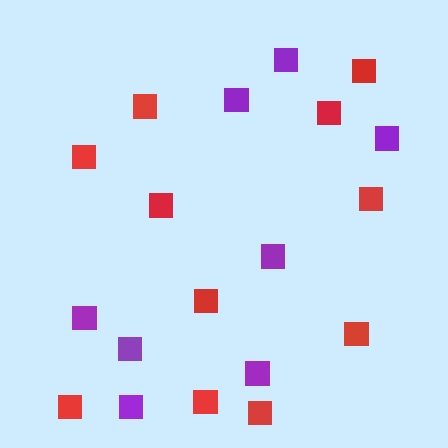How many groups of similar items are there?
There are 2 groups: one group of red squares (11) and one group of purple squares (8).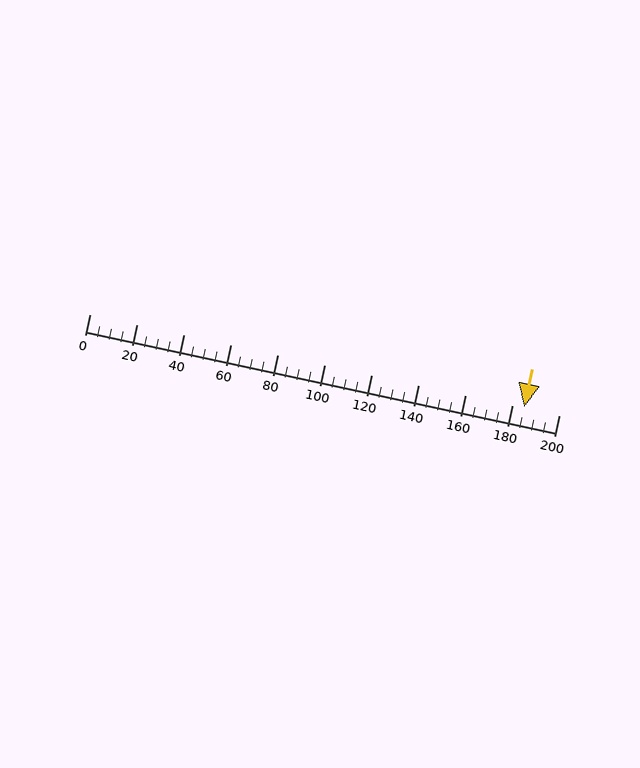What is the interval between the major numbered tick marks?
The major tick marks are spaced 20 units apart.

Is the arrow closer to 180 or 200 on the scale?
The arrow is closer to 180.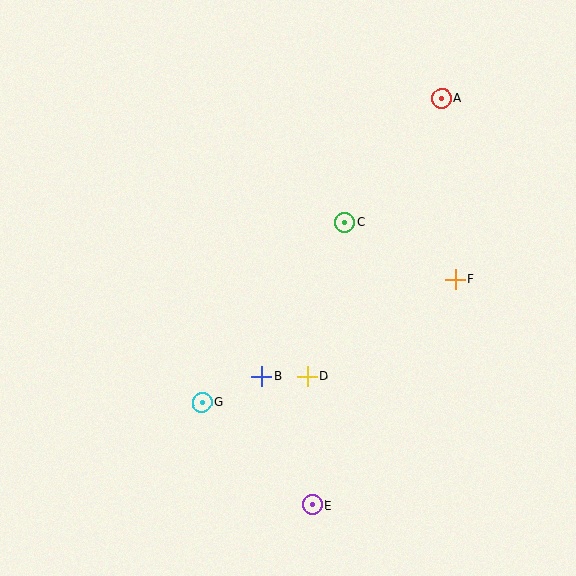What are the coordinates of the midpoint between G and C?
The midpoint between G and C is at (273, 312).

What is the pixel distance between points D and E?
The distance between D and E is 129 pixels.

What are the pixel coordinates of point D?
Point D is at (307, 376).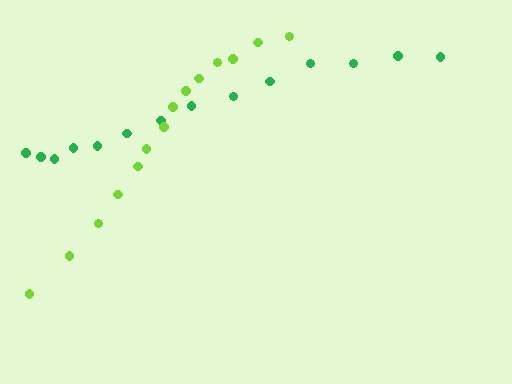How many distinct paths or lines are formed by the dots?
There are 2 distinct paths.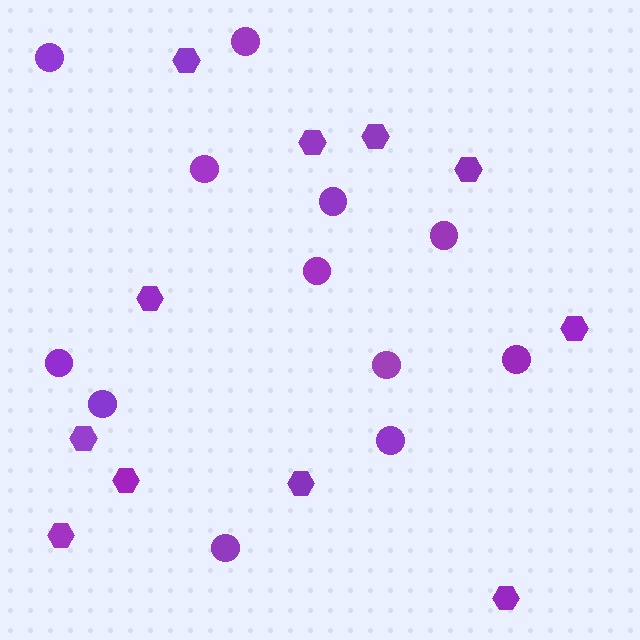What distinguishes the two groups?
There are 2 groups: one group of circles (12) and one group of hexagons (11).